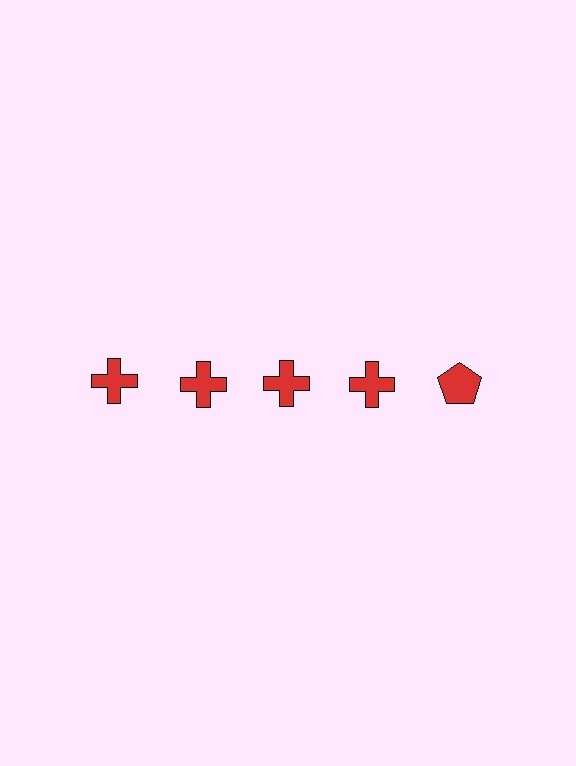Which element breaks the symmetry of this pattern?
The red pentagon in the top row, rightmost column breaks the symmetry. All other shapes are red crosses.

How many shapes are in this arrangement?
There are 5 shapes arranged in a grid pattern.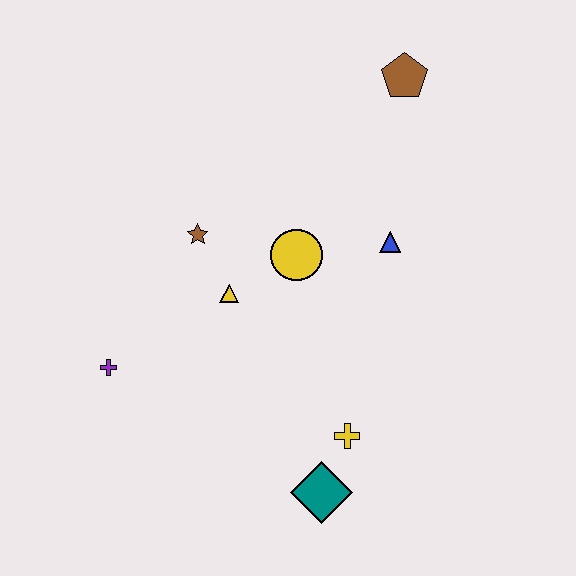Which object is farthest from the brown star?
The teal diamond is farthest from the brown star.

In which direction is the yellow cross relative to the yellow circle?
The yellow cross is below the yellow circle.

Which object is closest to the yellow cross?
The teal diamond is closest to the yellow cross.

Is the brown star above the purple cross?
Yes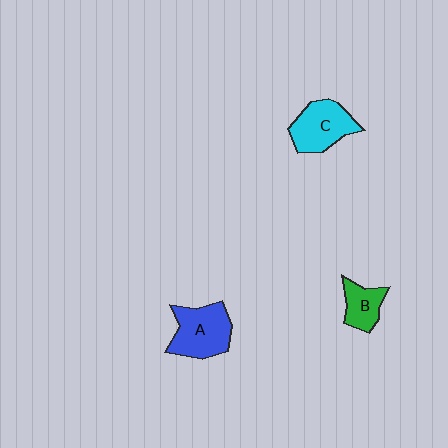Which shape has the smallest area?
Shape B (green).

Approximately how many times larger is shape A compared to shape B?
Approximately 1.8 times.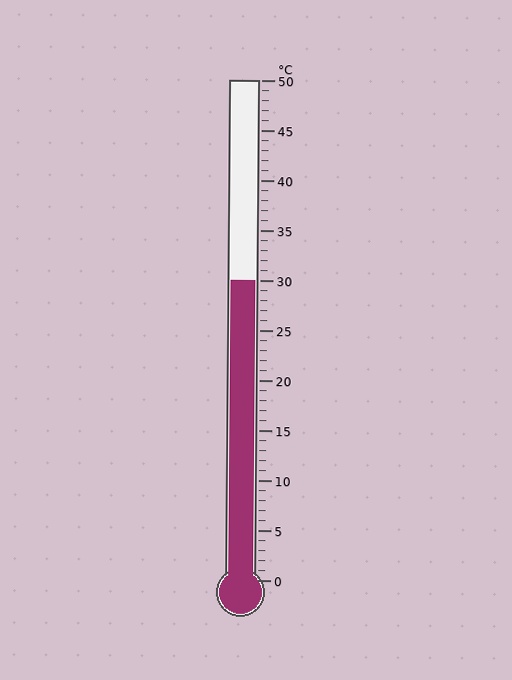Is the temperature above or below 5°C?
The temperature is above 5°C.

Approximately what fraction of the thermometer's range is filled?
The thermometer is filled to approximately 60% of its range.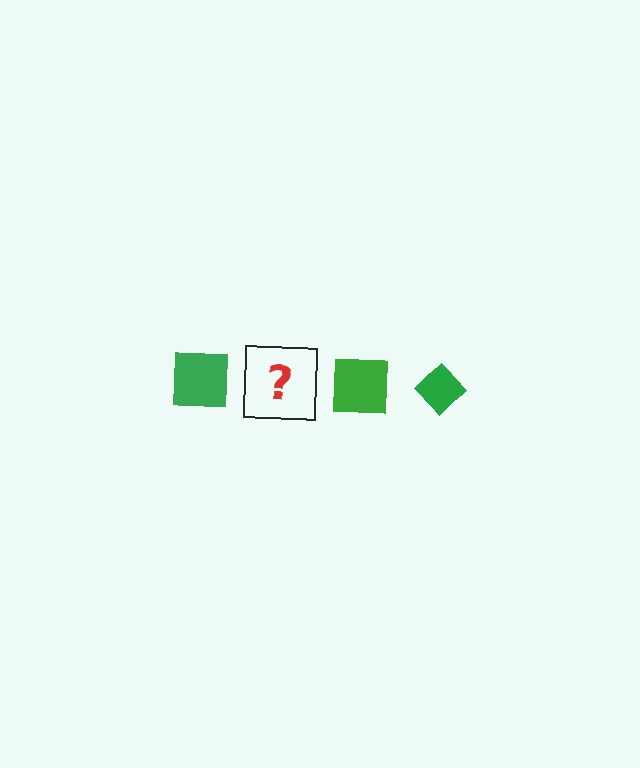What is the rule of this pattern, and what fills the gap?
The rule is that the pattern cycles through square, diamond shapes in green. The gap should be filled with a green diamond.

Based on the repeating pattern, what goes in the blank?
The blank should be a green diamond.